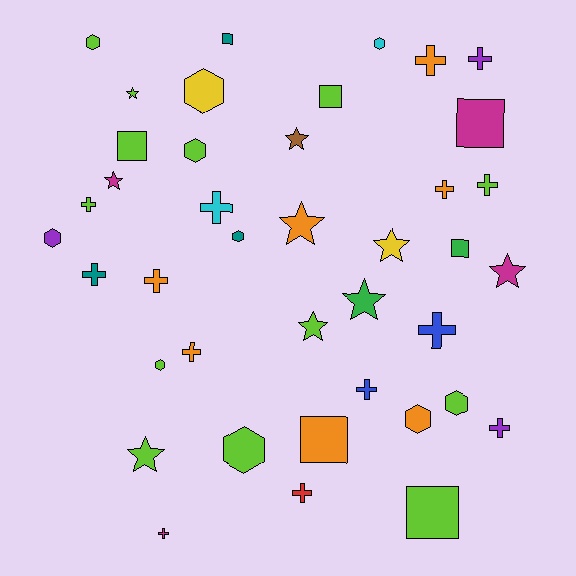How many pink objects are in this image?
There are no pink objects.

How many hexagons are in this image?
There are 10 hexagons.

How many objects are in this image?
There are 40 objects.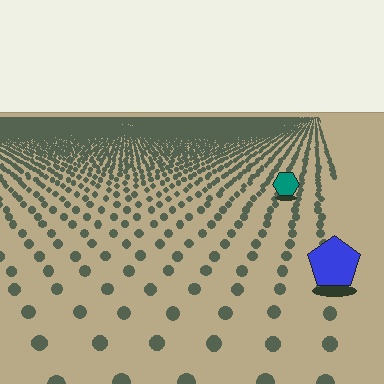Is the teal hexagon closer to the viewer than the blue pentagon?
No. The blue pentagon is closer — you can tell from the texture gradient: the ground texture is coarser near it.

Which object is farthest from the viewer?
The teal hexagon is farthest from the viewer. It appears smaller and the ground texture around it is denser.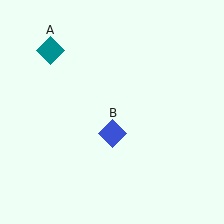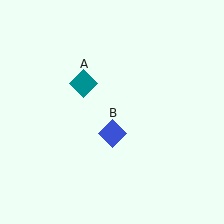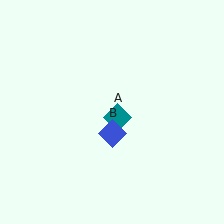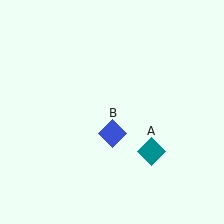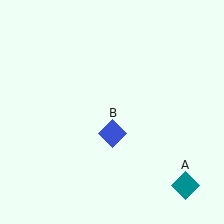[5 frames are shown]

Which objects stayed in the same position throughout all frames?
Blue diamond (object B) remained stationary.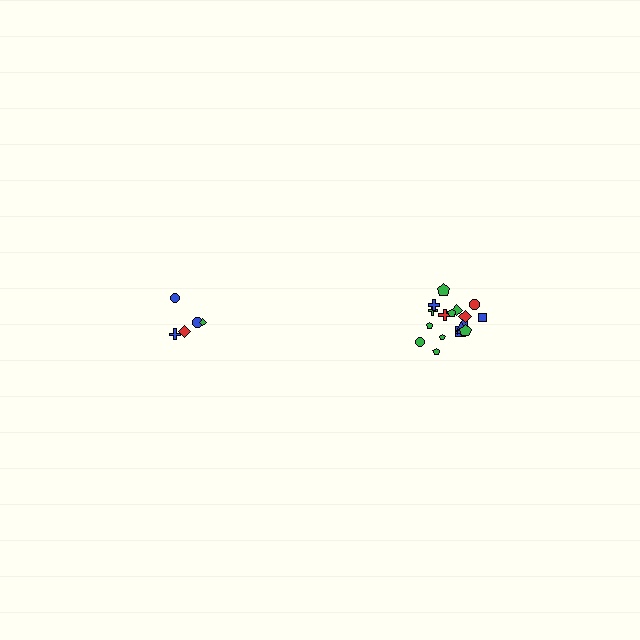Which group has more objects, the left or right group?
The right group.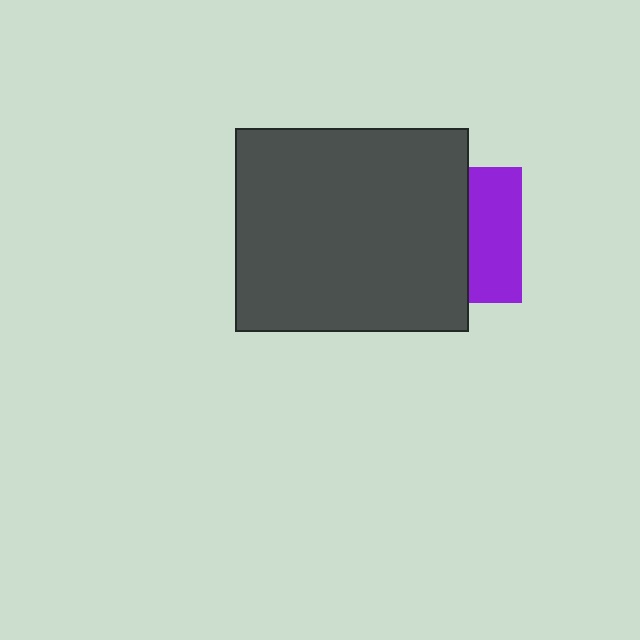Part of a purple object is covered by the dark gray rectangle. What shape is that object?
It is a square.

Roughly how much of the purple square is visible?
A small part of it is visible (roughly 38%).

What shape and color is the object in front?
The object in front is a dark gray rectangle.